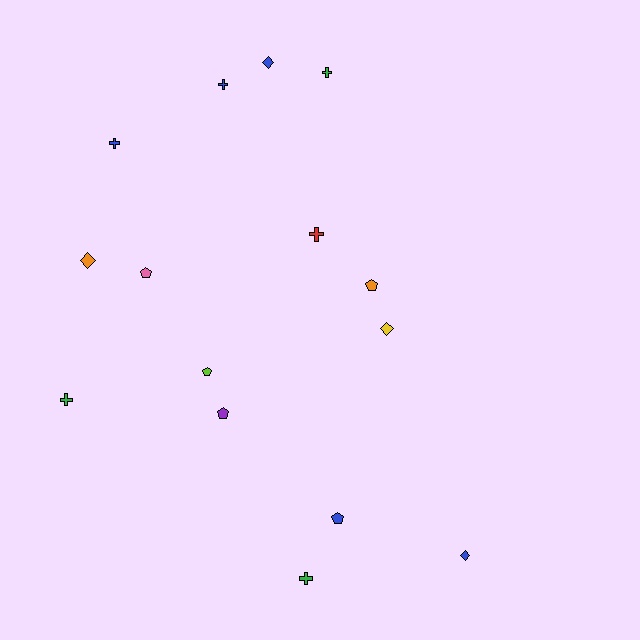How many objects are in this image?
There are 15 objects.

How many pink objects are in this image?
There is 1 pink object.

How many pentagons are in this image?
There are 5 pentagons.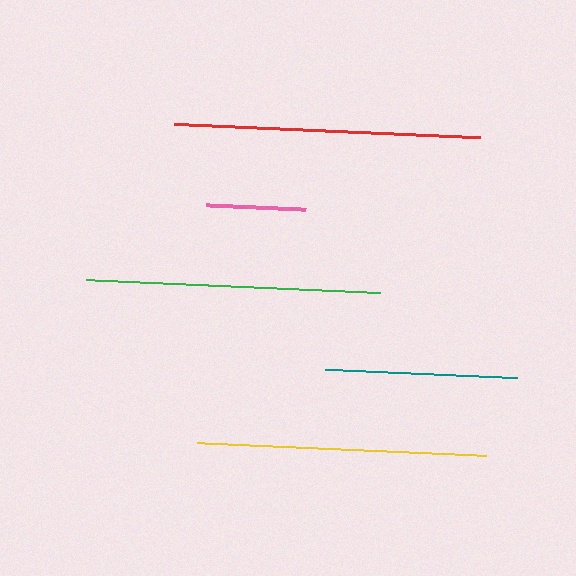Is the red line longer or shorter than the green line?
The red line is longer than the green line.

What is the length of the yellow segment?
The yellow segment is approximately 289 pixels long.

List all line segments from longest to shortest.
From longest to shortest: red, green, yellow, teal, pink.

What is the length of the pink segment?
The pink segment is approximately 100 pixels long.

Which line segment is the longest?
The red line is the longest at approximately 306 pixels.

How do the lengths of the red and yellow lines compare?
The red and yellow lines are approximately the same length.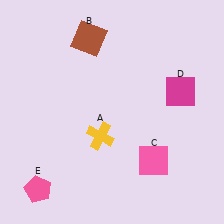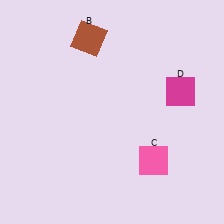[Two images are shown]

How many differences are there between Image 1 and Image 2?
There are 2 differences between the two images.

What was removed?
The yellow cross (A), the pink pentagon (E) were removed in Image 2.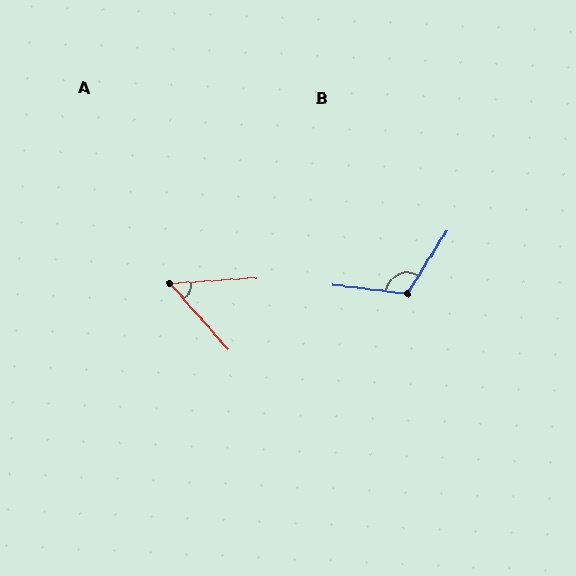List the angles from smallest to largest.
A (52°), B (115°).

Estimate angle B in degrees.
Approximately 115 degrees.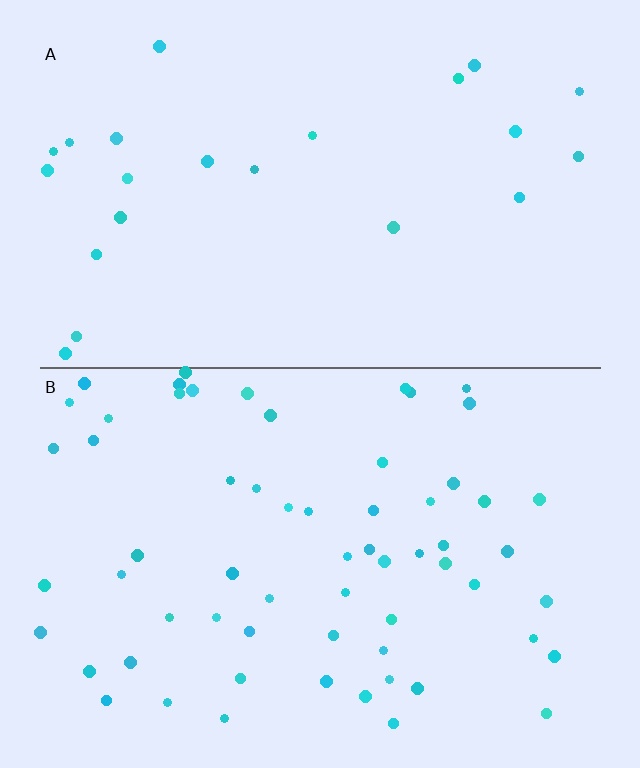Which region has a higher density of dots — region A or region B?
B (the bottom).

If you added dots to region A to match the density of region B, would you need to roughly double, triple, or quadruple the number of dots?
Approximately triple.